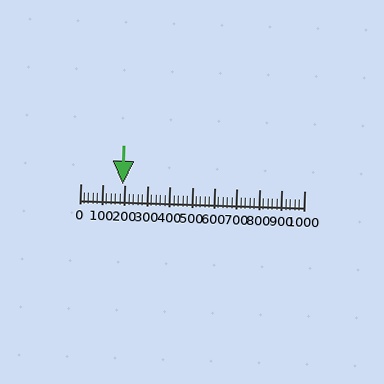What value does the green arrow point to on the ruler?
The green arrow points to approximately 189.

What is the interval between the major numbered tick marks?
The major tick marks are spaced 100 units apart.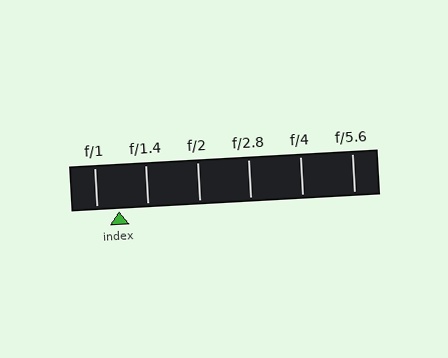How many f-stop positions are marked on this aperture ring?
There are 6 f-stop positions marked.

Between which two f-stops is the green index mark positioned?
The index mark is between f/1 and f/1.4.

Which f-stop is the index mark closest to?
The index mark is closest to f/1.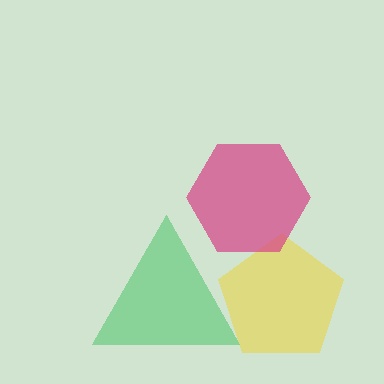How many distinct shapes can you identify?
There are 3 distinct shapes: a yellow pentagon, a green triangle, a magenta hexagon.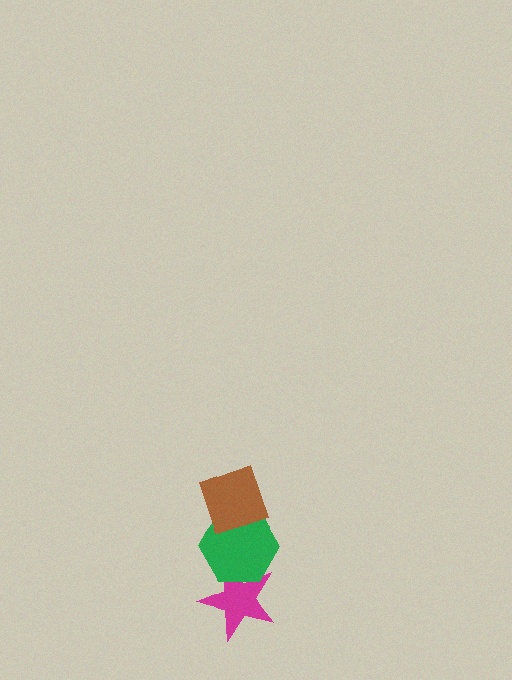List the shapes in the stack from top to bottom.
From top to bottom: the brown diamond, the green hexagon, the magenta star.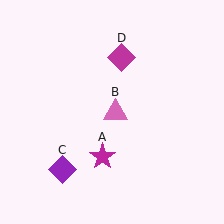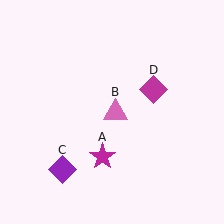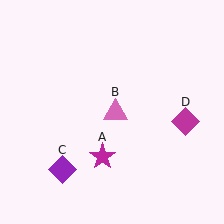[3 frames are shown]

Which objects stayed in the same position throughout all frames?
Magenta star (object A) and pink triangle (object B) and purple diamond (object C) remained stationary.